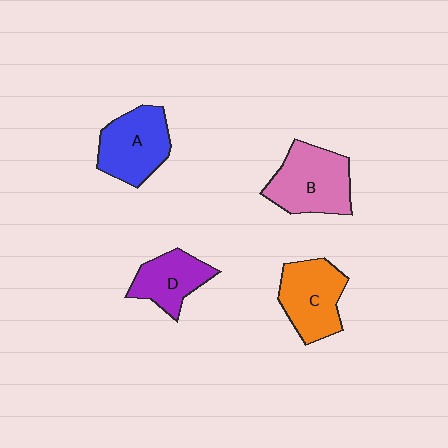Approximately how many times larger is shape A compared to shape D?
Approximately 1.3 times.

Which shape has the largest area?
Shape B (pink).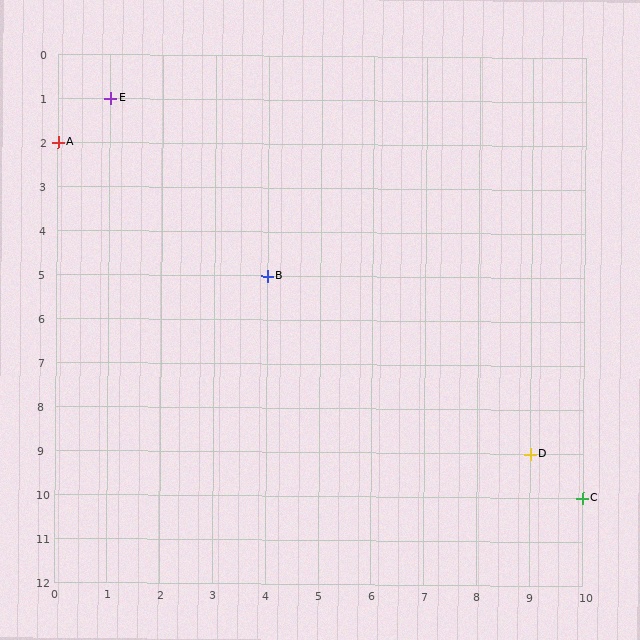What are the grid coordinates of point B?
Point B is at grid coordinates (4, 5).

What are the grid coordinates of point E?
Point E is at grid coordinates (1, 1).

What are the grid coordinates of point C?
Point C is at grid coordinates (10, 10).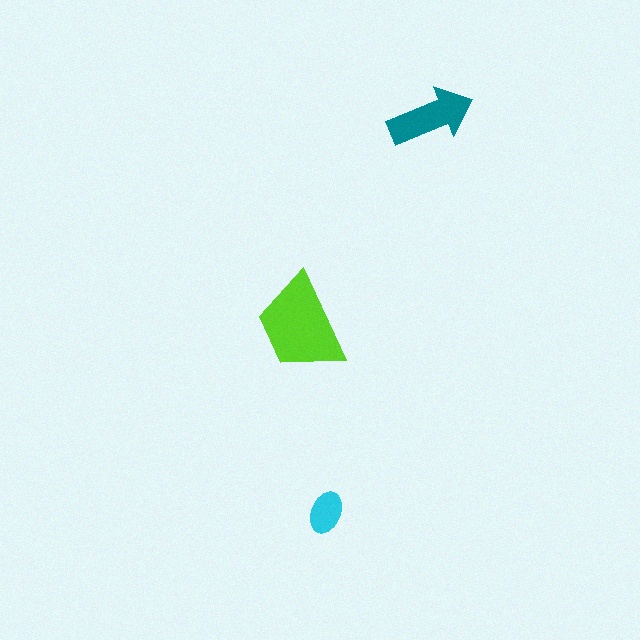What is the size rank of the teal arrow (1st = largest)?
2nd.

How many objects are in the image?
There are 3 objects in the image.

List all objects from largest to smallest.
The lime trapezoid, the teal arrow, the cyan ellipse.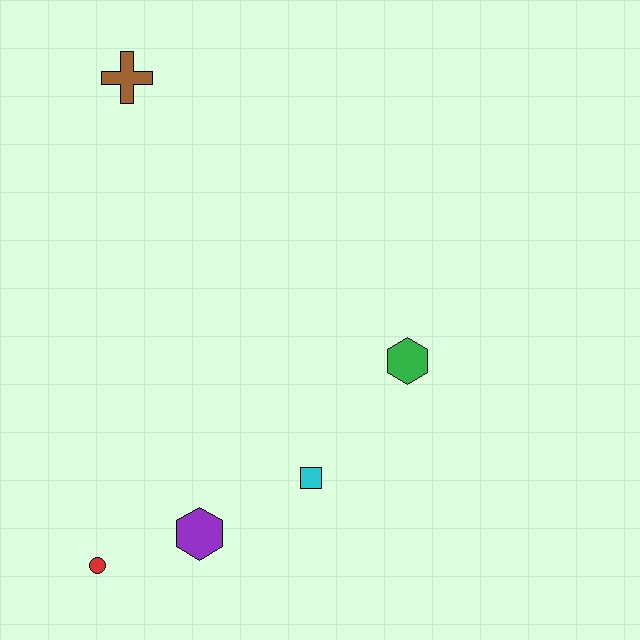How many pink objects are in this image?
There are no pink objects.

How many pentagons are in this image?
There are no pentagons.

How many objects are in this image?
There are 5 objects.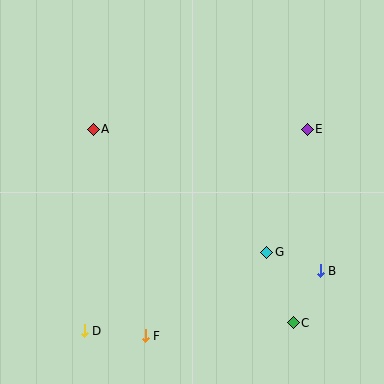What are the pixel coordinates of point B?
Point B is at (320, 271).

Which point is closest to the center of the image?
Point G at (267, 252) is closest to the center.